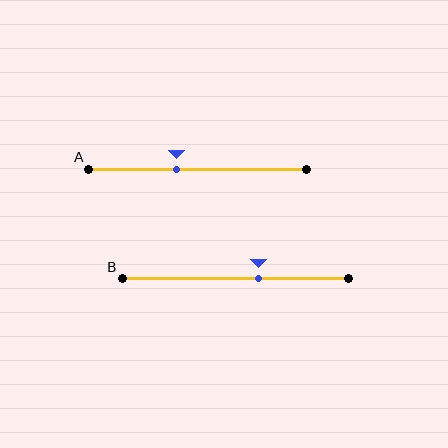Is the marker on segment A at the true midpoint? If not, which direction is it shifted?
No, the marker on segment A is shifted to the left by about 10% of the segment length.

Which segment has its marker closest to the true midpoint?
Segment A has its marker closest to the true midpoint.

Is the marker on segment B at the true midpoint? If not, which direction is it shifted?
No, the marker on segment B is shifted to the right by about 10% of the segment length.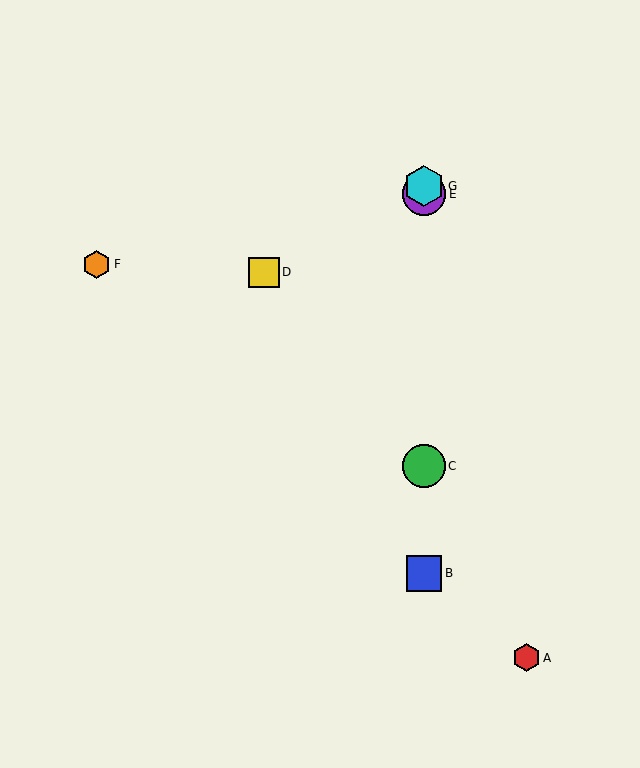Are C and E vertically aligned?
Yes, both are at x≈424.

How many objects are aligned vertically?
4 objects (B, C, E, G) are aligned vertically.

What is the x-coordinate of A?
Object A is at x≈527.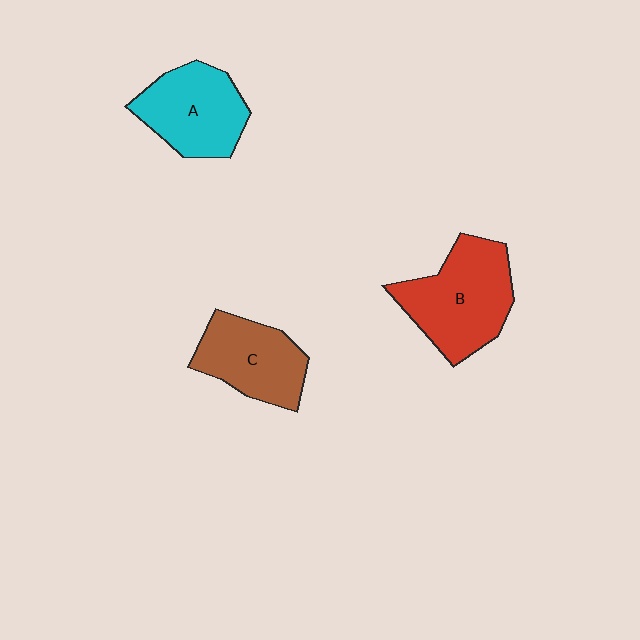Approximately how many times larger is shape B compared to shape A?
Approximately 1.2 times.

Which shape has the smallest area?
Shape C (brown).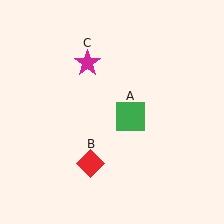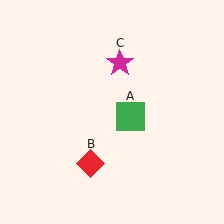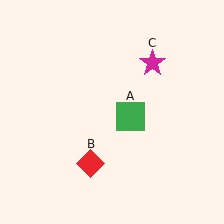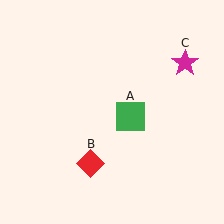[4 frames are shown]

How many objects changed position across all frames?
1 object changed position: magenta star (object C).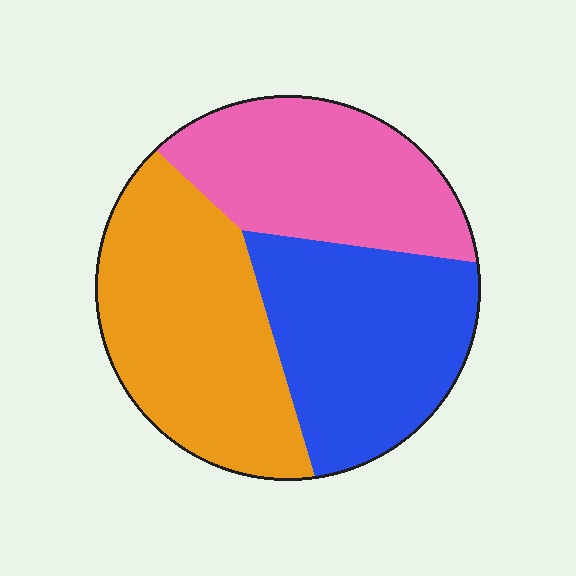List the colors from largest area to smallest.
From largest to smallest: orange, blue, pink.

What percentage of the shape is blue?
Blue takes up about one third (1/3) of the shape.